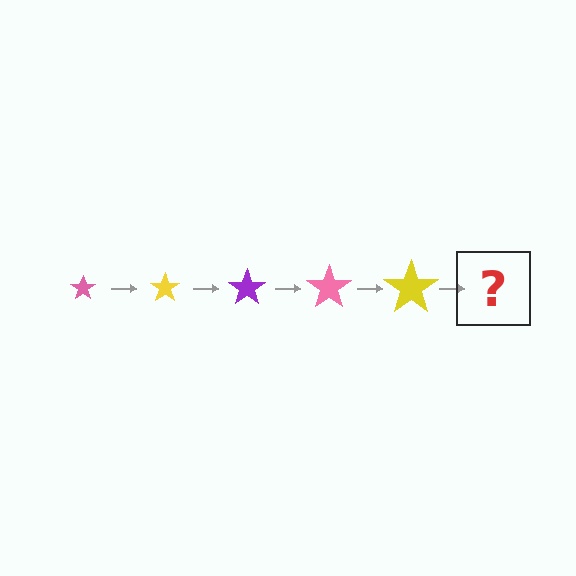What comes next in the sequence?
The next element should be a purple star, larger than the previous one.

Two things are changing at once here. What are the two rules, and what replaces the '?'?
The two rules are that the star grows larger each step and the color cycles through pink, yellow, and purple. The '?' should be a purple star, larger than the previous one.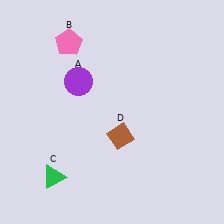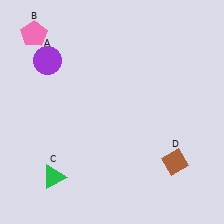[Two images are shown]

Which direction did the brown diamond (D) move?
The brown diamond (D) moved right.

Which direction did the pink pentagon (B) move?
The pink pentagon (B) moved left.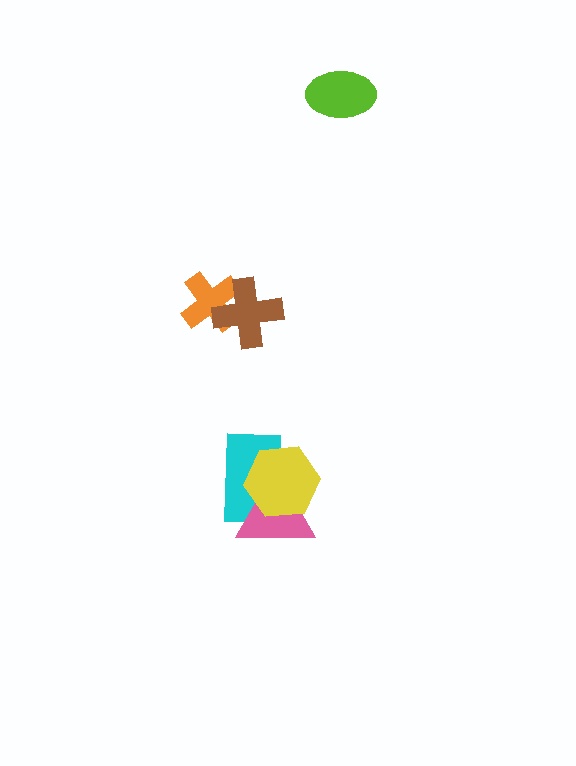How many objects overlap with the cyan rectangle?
2 objects overlap with the cyan rectangle.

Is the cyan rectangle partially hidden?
Yes, it is partially covered by another shape.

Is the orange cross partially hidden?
Yes, it is partially covered by another shape.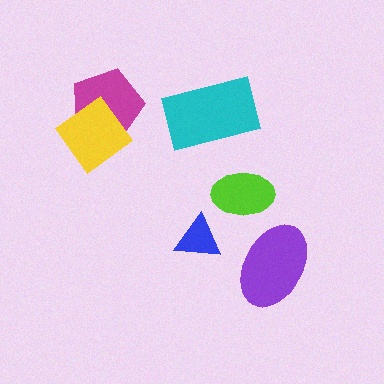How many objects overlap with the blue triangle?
0 objects overlap with the blue triangle.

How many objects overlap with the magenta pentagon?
1 object overlaps with the magenta pentagon.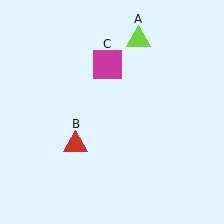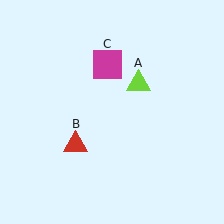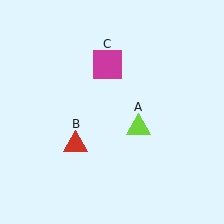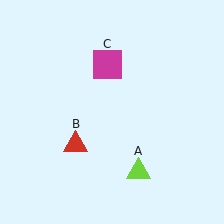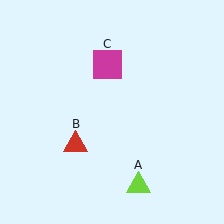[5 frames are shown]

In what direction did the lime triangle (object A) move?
The lime triangle (object A) moved down.